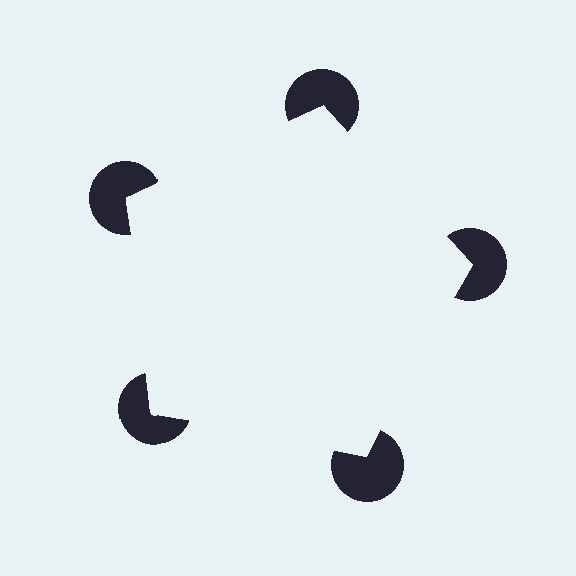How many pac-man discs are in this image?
There are 5 — one at each vertex of the illusory pentagon.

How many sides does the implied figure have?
5 sides.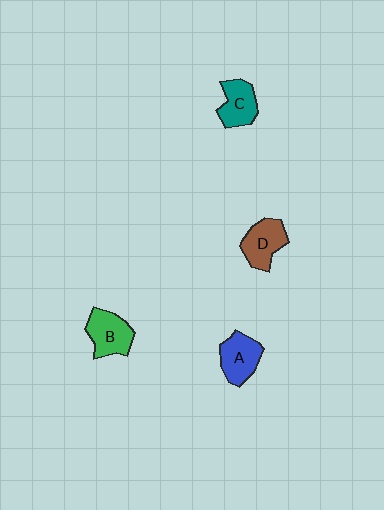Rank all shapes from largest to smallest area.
From largest to smallest: B (green), A (blue), D (brown), C (teal).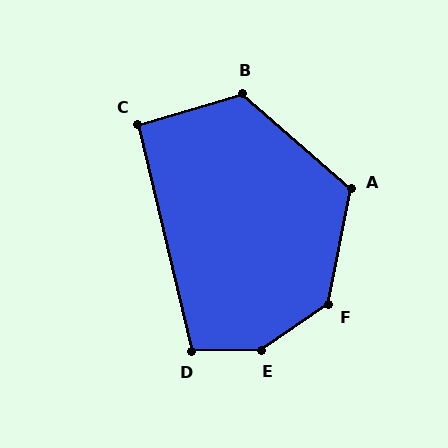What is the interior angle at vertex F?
Approximately 136 degrees (obtuse).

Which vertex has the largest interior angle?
E, at approximately 147 degrees.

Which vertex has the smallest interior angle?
C, at approximately 93 degrees.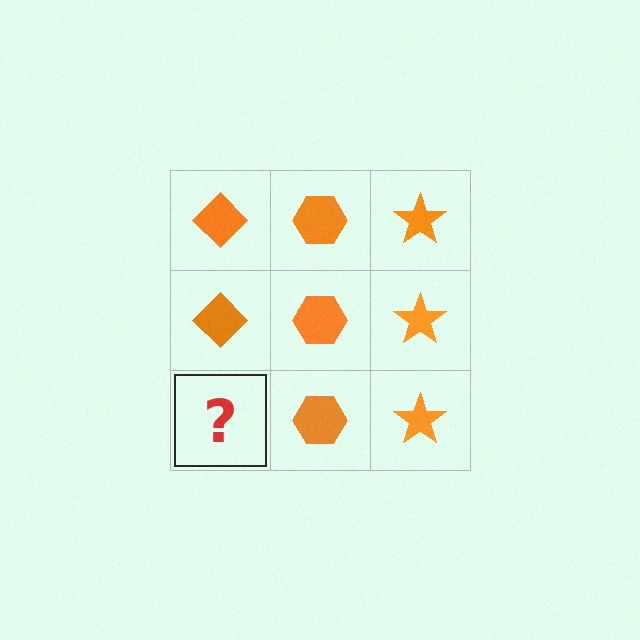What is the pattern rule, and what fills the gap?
The rule is that each column has a consistent shape. The gap should be filled with an orange diamond.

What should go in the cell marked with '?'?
The missing cell should contain an orange diamond.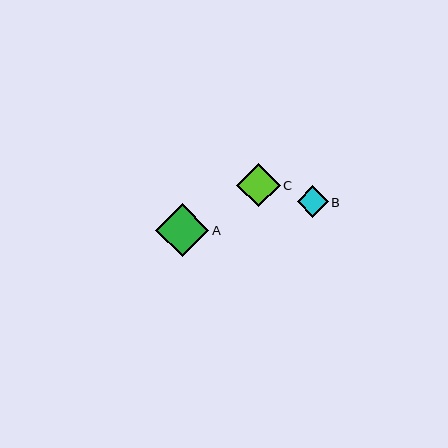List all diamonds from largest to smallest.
From largest to smallest: A, C, B.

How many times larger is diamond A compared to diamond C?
Diamond A is approximately 1.2 times the size of diamond C.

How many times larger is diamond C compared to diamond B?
Diamond C is approximately 1.4 times the size of diamond B.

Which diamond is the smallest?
Diamond B is the smallest with a size of approximately 31 pixels.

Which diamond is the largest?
Diamond A is the largest with a size of approximately 53 pixels.